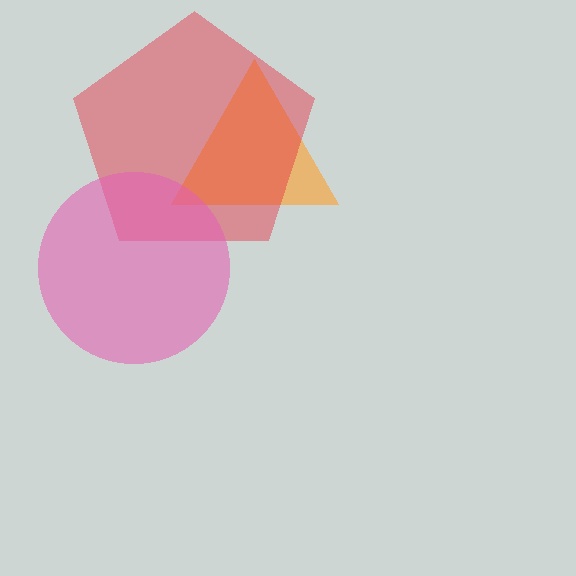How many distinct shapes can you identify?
There are 3 distinct shapes: an orange triangle, a red pentagon, a pink circle.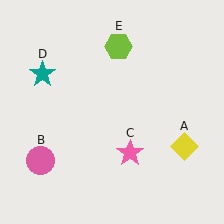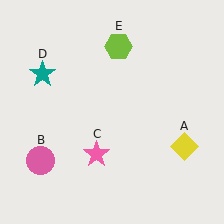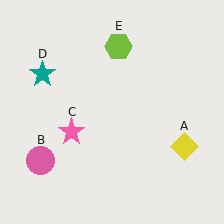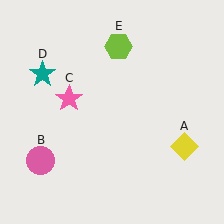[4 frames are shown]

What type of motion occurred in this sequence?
The pink star (object C) rotated clockwise around the center of the scene.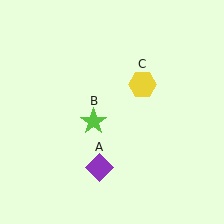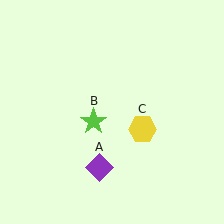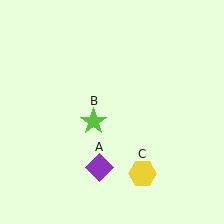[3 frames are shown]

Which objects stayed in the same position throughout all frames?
Purple diamond (object A) and lime star (object B) remained stationary.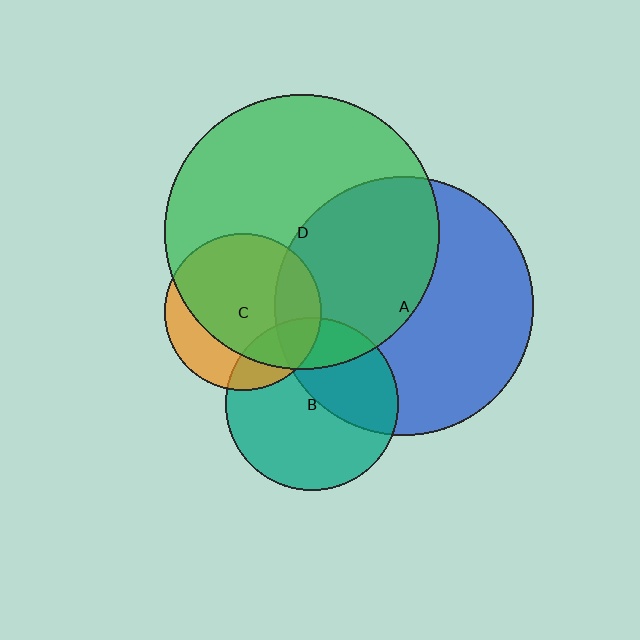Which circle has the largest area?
Circle D (green).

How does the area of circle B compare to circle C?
Approximately 1.2 times.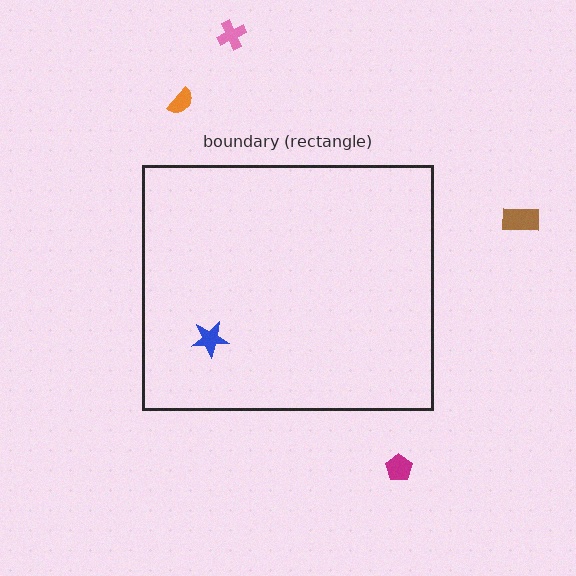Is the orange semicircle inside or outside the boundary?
Outside.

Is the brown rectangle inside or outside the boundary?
Outside.